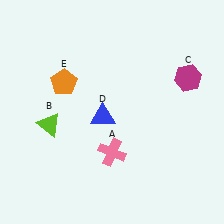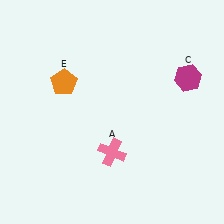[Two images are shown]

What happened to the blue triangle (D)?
The blue triangle (D) was removed in Image 2. It was in the bottom-left area of Image 1.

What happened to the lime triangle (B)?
The lime triangle (B) was removed in Image 2. It was in the bottom-left area of Image 1.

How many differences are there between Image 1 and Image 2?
There are 2 differences between the two images.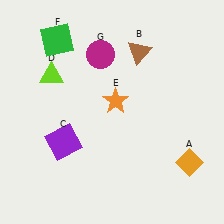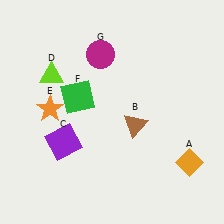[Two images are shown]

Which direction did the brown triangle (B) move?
The brown triangle (B) moved down.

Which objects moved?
The objects that moved are: the brown triangle (B), the orange star (E), the green square (F).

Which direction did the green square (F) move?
The green square (F) moved down.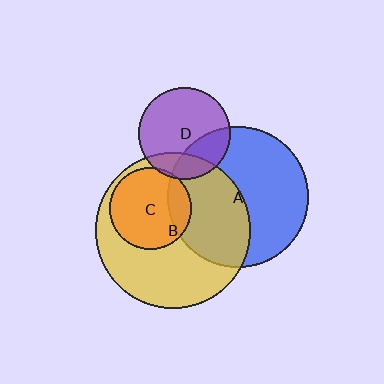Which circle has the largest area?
Circle B (yellow).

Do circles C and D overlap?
Yes.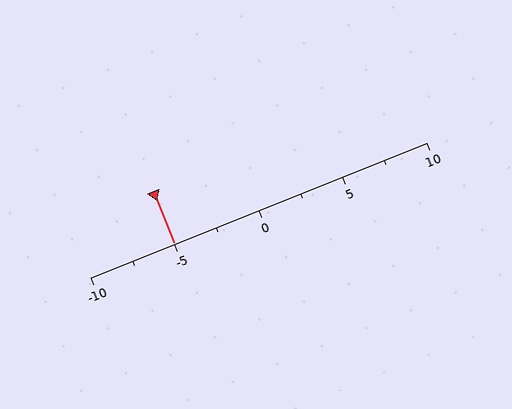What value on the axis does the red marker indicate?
The marker indicates approximately -5.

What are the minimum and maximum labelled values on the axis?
The axis runs from -10 to 10.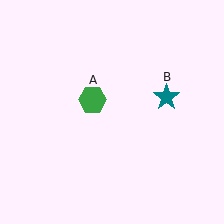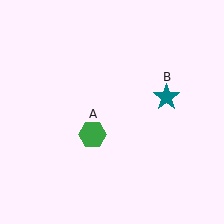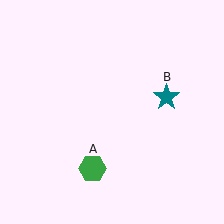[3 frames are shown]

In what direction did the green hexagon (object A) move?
The green hexagon (object A) moved down.